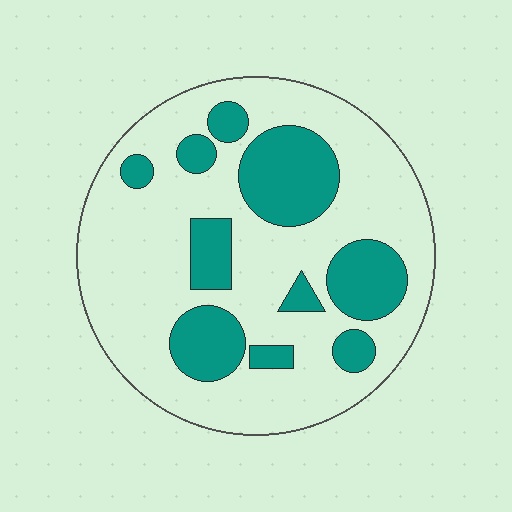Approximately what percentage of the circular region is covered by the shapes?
Approximately 30%.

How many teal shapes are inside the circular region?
10.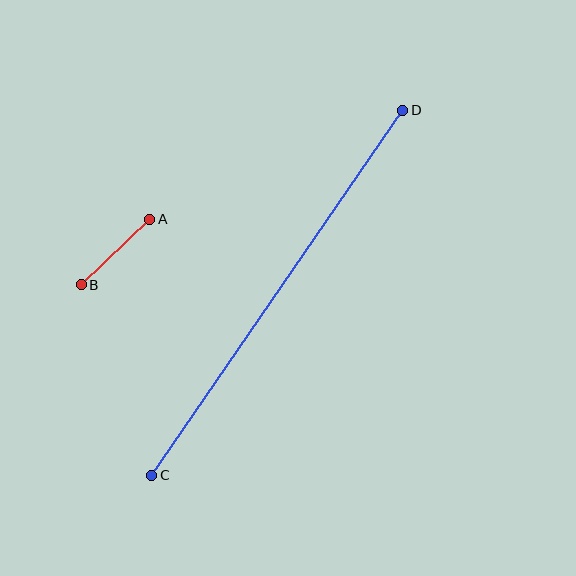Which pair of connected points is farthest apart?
Points C and D are farthest apart.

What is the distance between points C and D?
The distance is approximately 443 pixels.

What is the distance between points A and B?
The distance is approximately 95 pixels.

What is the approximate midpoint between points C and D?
The midpoint is at approximately (277, 293) pixels.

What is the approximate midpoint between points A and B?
The midpoint is at approximately (116, 252) pixels.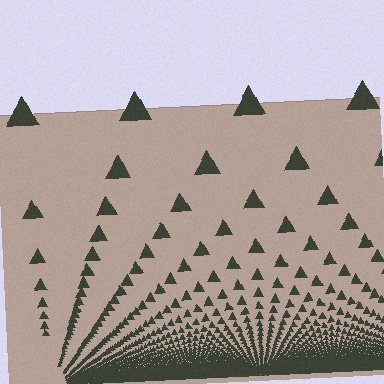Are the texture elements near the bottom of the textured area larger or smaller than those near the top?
Smaller. The gradient is inverted — elements near the bottom are smaller and denser.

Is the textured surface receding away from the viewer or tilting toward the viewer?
The surface appears to tilt toward the viewer. Texture elements get larger and sparser toward the top.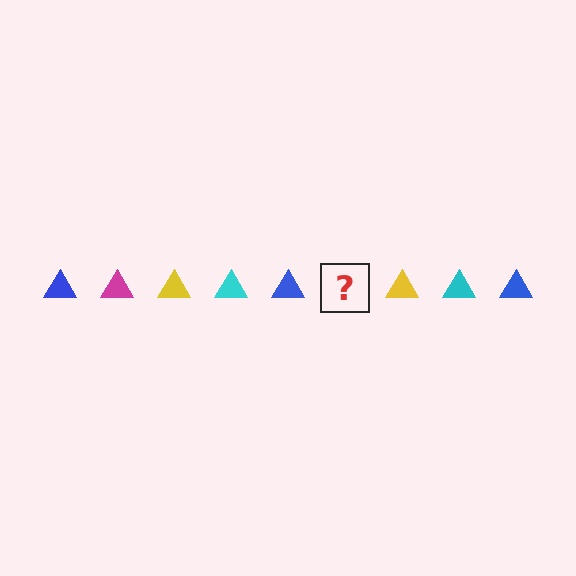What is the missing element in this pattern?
The missing element is a magenta triangle.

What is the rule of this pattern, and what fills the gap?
The rule is that the pattern cycles through blue, magenta, yellow, cyan triangles. The gap should be filled with a magenta triangle.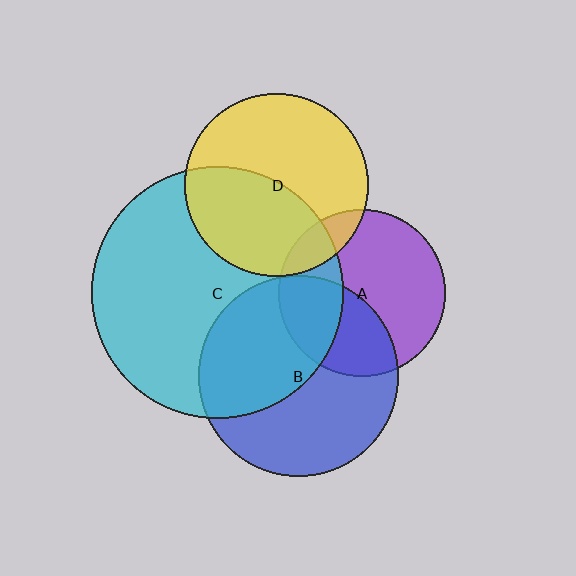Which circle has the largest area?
Circle C (cyan).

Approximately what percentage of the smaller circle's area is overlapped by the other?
Approximately 40%.